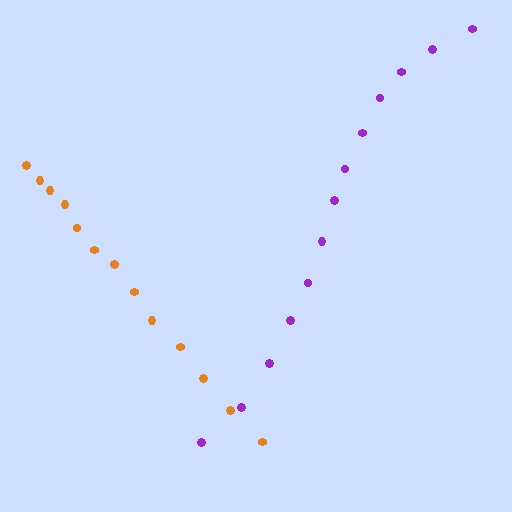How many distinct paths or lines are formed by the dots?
There are 2 distinct paths.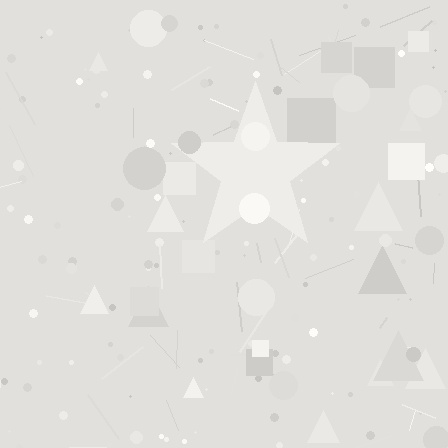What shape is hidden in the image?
A star is hidden in the image.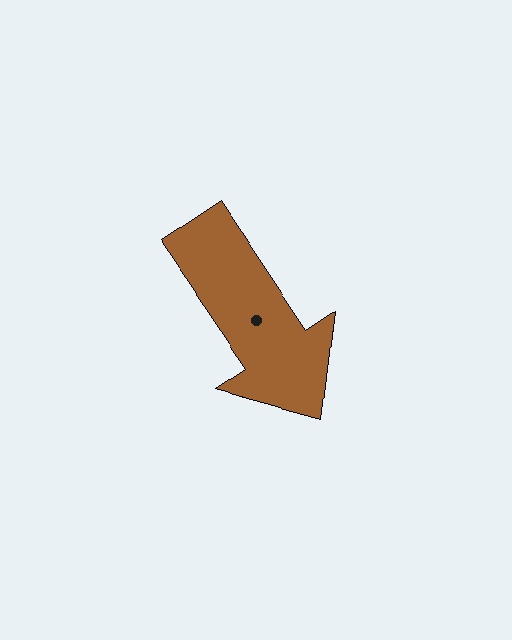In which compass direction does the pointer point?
Southeast.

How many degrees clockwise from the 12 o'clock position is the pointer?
Approximately 146 degrees.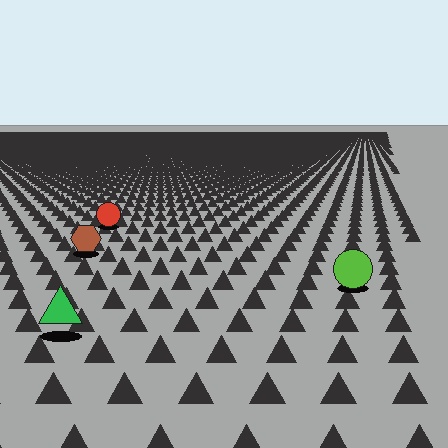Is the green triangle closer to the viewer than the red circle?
Yes. The green triangle is closer — you can tell from the texture gradient: the ground texture is coarser near it.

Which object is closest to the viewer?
The green triangle is closest. The texture marks near it are larger and more spread out.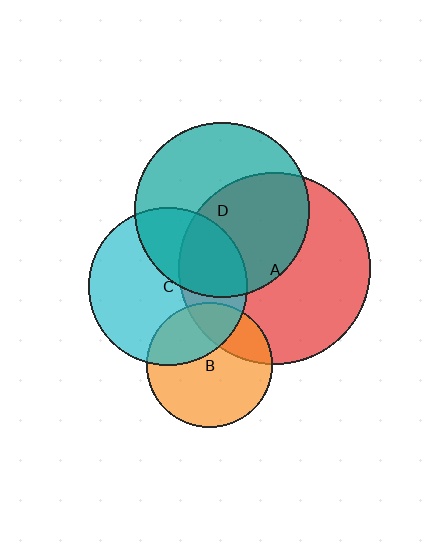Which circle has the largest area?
Circle A (red).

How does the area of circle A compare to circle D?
Approximately 1.2 times.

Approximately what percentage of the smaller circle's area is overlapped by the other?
Approximately 35%.